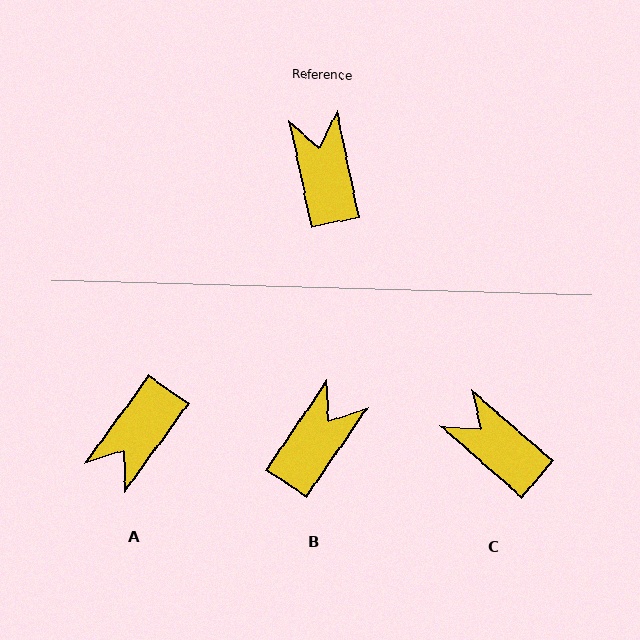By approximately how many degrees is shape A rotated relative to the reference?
Approximately 132 degrees counter-clockwise.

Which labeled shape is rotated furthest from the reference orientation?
A, about 132 degrees away.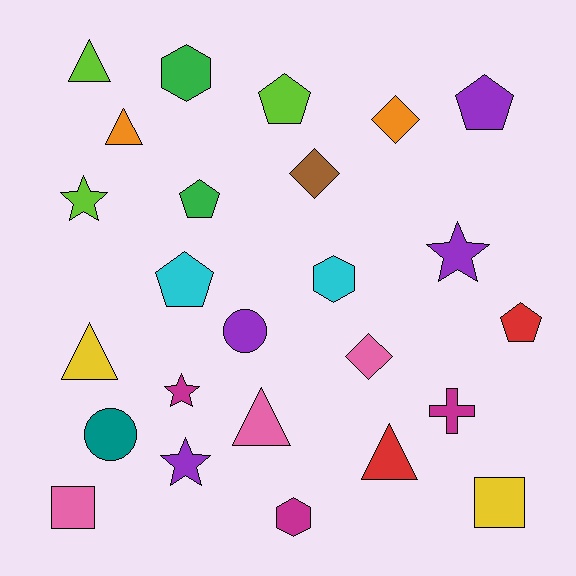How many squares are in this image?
There are 2 squares.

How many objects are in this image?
There are 25 objects.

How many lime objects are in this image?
There are 3 lime objects.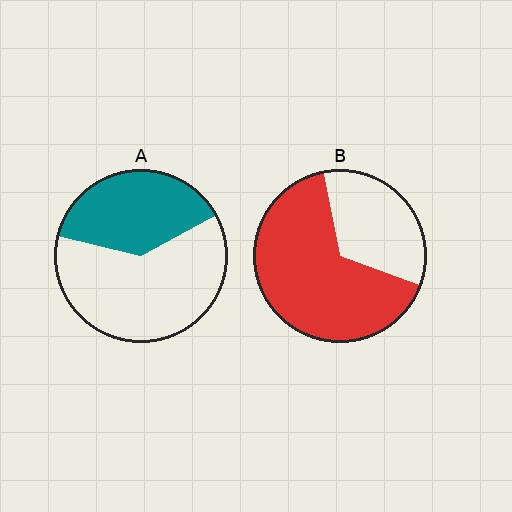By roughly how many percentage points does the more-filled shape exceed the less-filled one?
By roughly 30 percentage points (B over A).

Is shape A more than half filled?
No.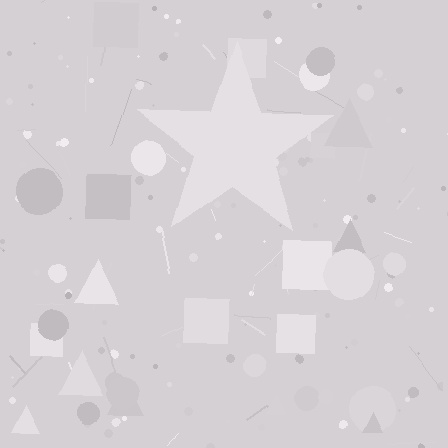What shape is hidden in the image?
A star is hidden in the image.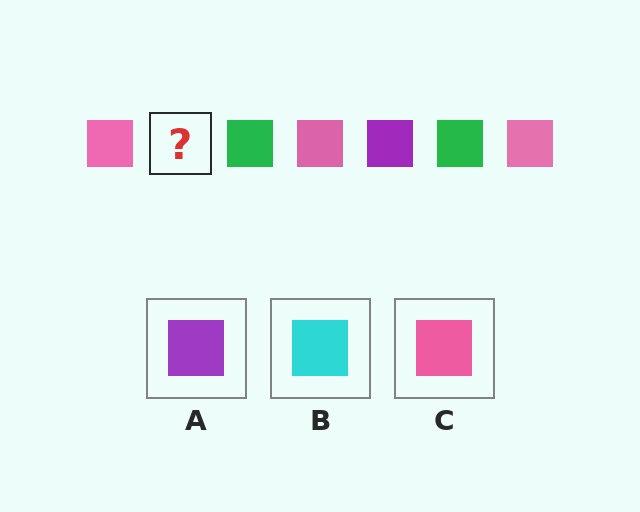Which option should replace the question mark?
Option A.